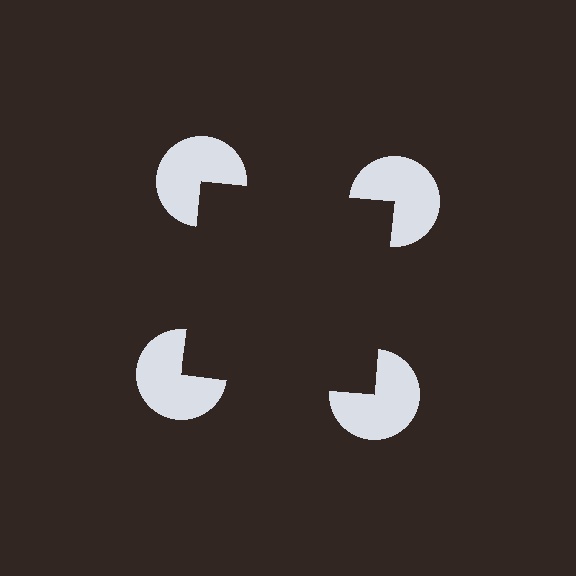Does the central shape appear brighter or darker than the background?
It typically appears slightly darker than the background, even though no actual brightness change is drawn.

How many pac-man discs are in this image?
There are 4 — one at each vertex of the illusory square.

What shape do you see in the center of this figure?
An illusory square — its edges are inferred from the aligned wedge cuts in the pac-man discs, not physically drawn.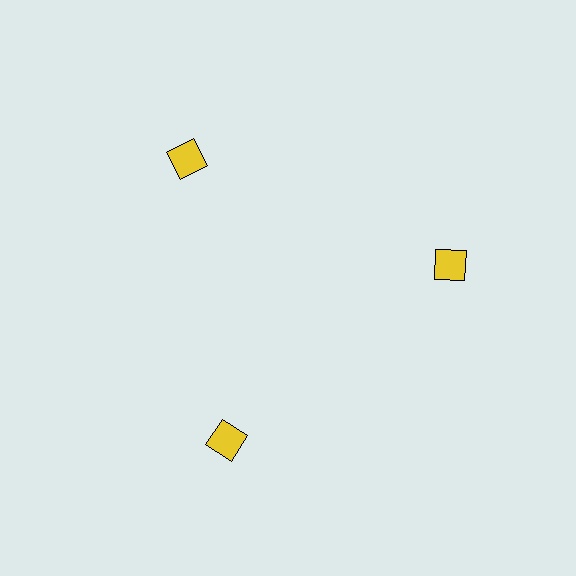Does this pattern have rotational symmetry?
Yes, this pattern has 3-fold rotational symmetry. It looks the same after rotating 120 degrees around the center.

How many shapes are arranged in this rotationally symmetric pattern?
There are 3 shapes, arranged in 3 groups of 1.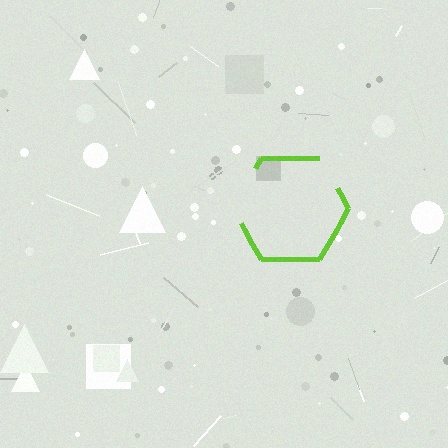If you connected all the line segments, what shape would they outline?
They would outline a hexagon.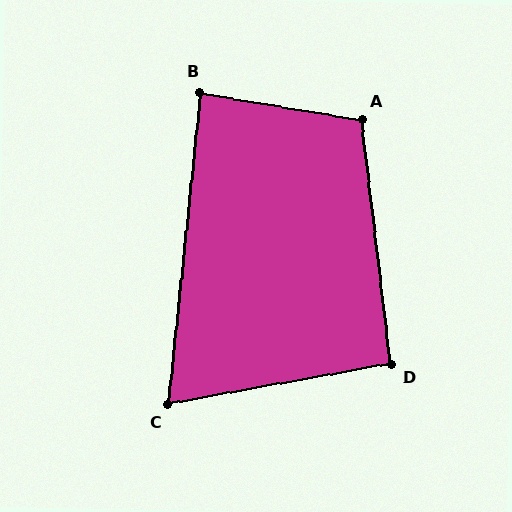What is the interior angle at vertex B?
Approximately 86 degrees (approximately right).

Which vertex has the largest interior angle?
A, at approximately 106 degrees.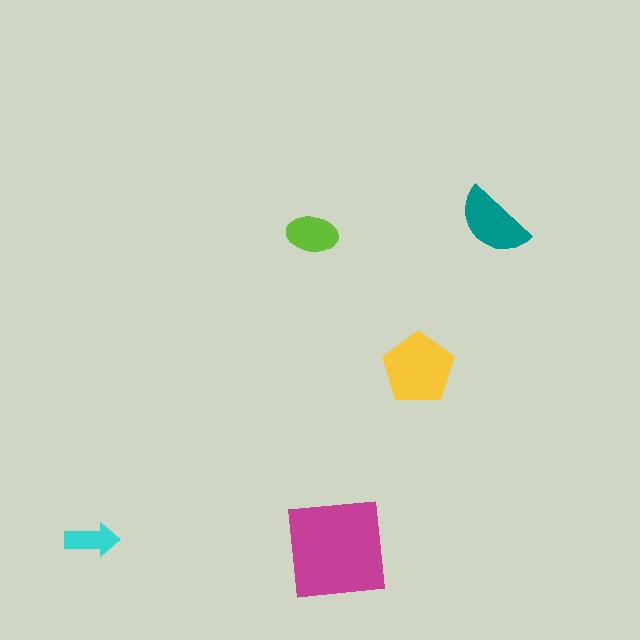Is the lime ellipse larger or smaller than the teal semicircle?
Smaller.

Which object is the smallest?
The cyan arrow.